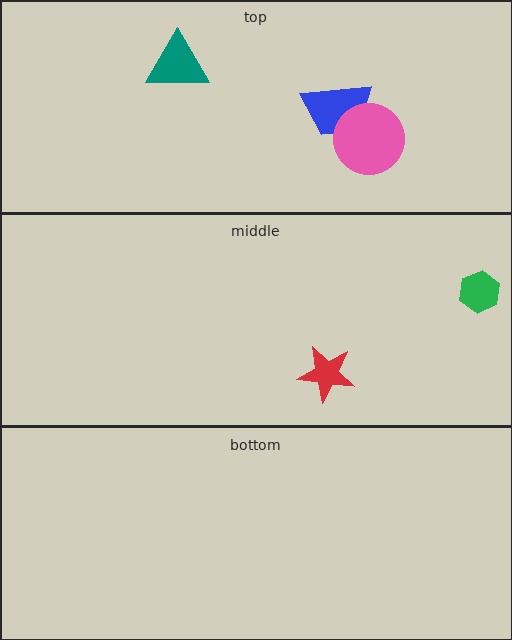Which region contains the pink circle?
The top region.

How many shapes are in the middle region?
2.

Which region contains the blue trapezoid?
The top region.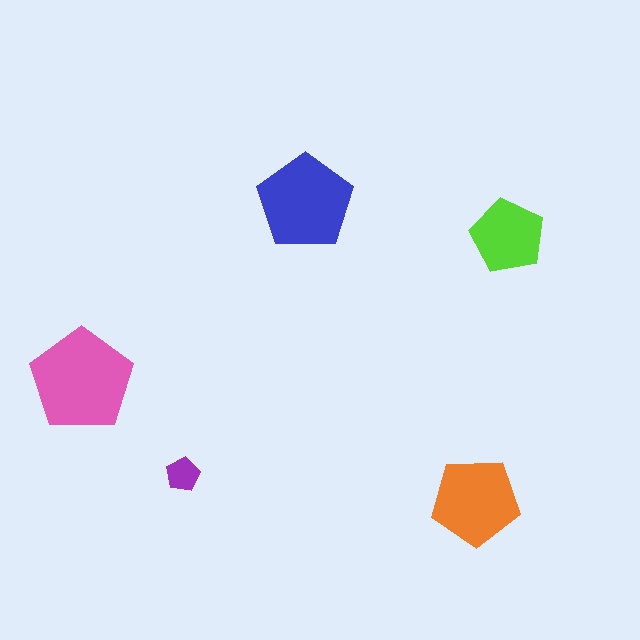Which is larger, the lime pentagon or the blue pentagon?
The blue one.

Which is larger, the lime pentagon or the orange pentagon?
The orange one.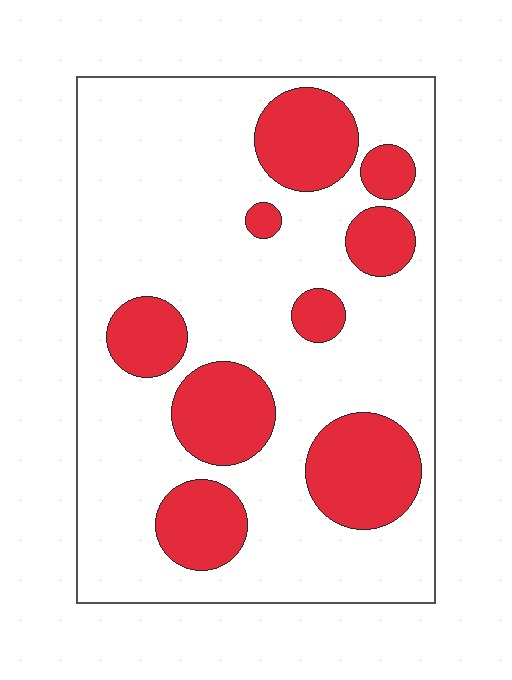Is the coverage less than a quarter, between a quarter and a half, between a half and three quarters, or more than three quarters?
Between a quarter and a half.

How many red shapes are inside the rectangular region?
9.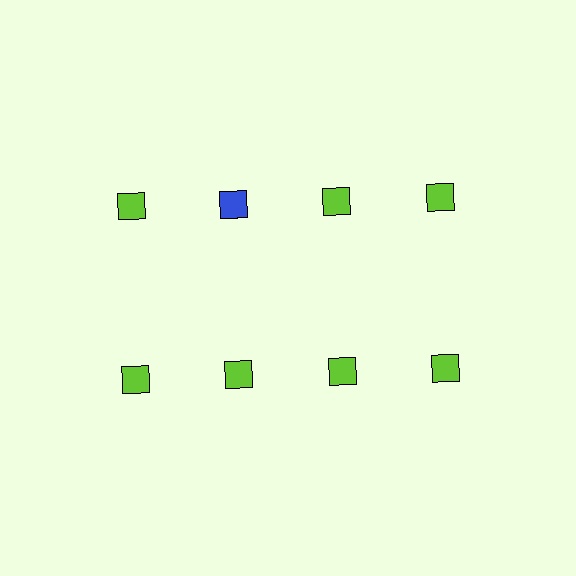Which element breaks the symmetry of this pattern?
The blue square in the top row, second from left column breaks the symmetry. All other shapes are lime squares.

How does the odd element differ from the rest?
It has a different color: blue instead of lime.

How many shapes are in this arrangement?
There are 8 shapes arranged in a grid pattern.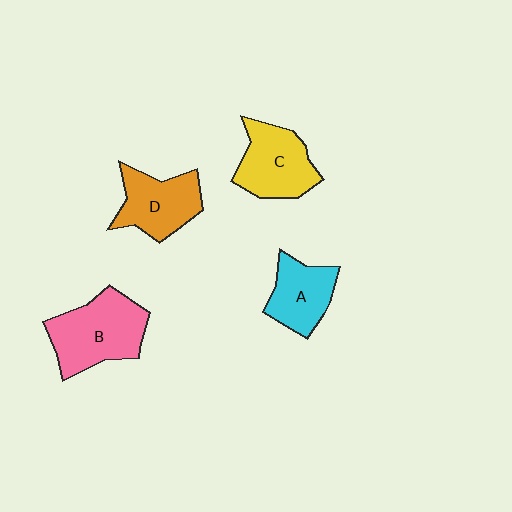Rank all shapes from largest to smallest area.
From largest to smallest: B (pink), C (yellow), D (orange), A (cyan).